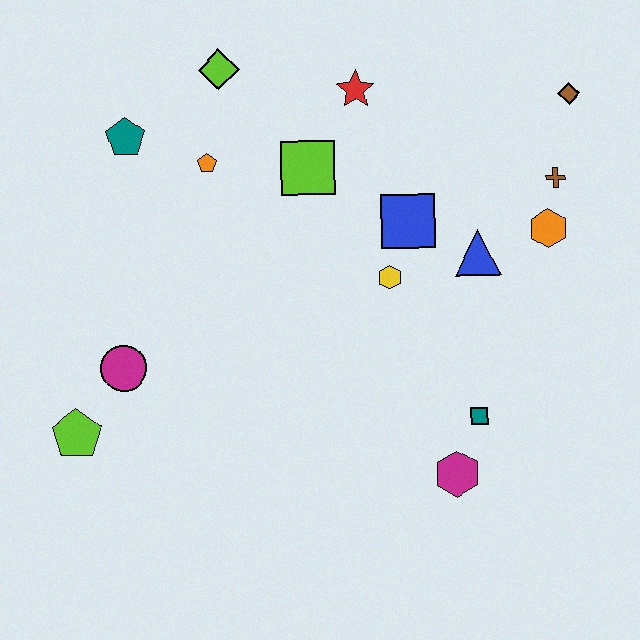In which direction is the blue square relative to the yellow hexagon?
The blue square is above the yellow hexagon.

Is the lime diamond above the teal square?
Yes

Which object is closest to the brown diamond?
The brown cross is closest to the brown diamond.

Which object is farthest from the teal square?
The teal pentagon is farthest from the teal square.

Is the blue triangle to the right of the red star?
Yes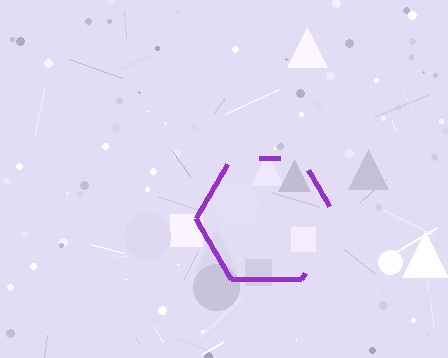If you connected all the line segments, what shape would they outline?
They would outline a hexagon.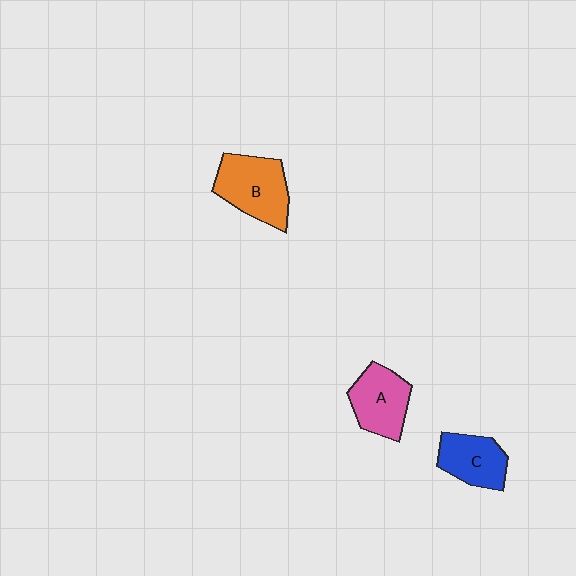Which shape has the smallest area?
Shape C (blue).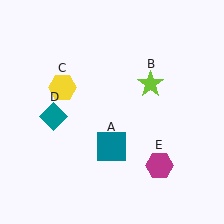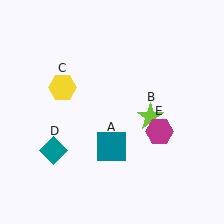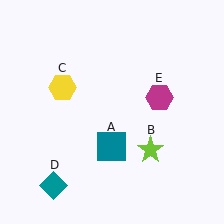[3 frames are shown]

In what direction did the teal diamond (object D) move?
The teal diamond (object D) moved down.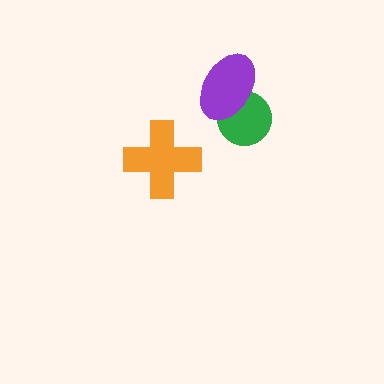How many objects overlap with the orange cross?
0 objects overlap with the orange cross.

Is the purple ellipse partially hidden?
No, no other shape covers it.